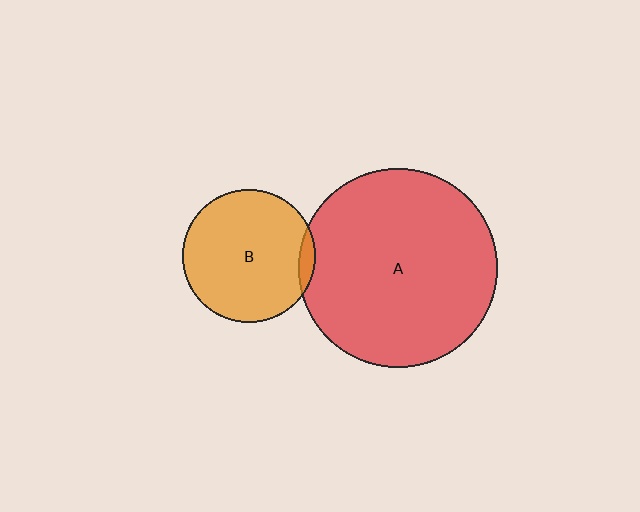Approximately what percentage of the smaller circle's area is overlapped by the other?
Approximately 5%.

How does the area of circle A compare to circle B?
Approximately 2.3 times.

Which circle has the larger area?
Circle A (red).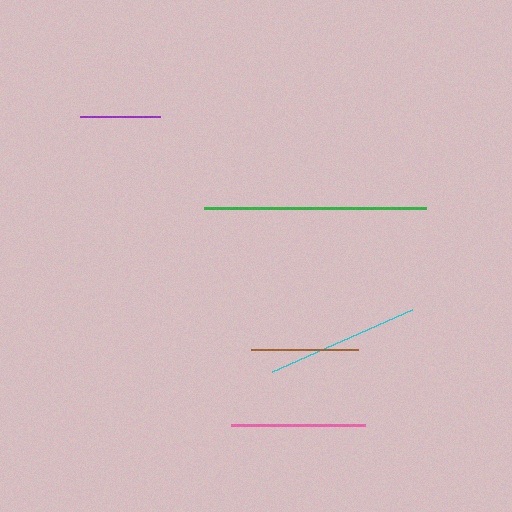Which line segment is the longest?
The green line is the longest at approximately 222 pixels.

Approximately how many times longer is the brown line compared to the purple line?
The brown line is approximately 1.3 times the length of the purple line.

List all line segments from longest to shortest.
From longest to shortest: green, cyan, pink, brown, purple.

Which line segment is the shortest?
The purple line is the shortest at approximately 80 pixels.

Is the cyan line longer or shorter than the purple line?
The cyan line is longer than the purple line.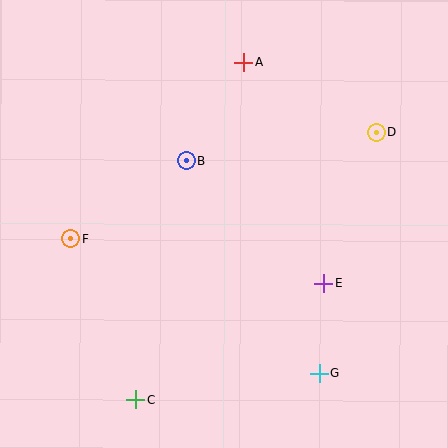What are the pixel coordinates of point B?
Point B is at (186, 161).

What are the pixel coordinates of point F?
Point F is at (71, 239).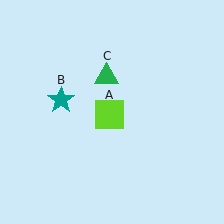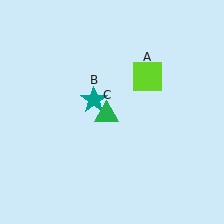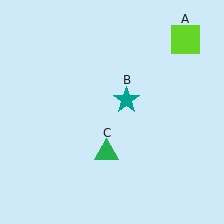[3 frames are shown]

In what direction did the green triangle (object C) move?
The green triangle (object C) moved down.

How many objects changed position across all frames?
3 objects changed position: lime square (object A), teal star (object B), green triangle (object C).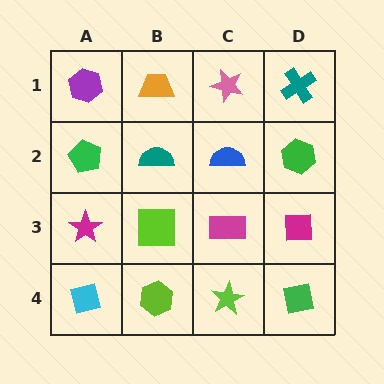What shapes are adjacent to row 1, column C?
A blue semicircle (row 2, column C), an orange trapezoid (row 1, column B), a teal cross (row 1, column D).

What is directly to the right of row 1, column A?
An orange trapezoid.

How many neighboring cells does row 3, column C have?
4.